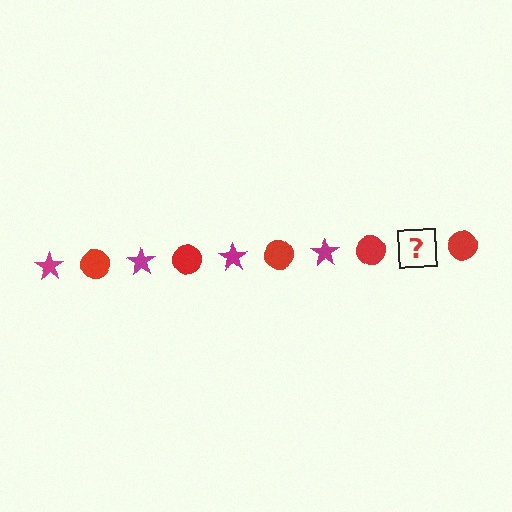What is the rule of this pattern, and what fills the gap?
The rule is that the pattern alternates between magenta star and red circle. The gap should be filled with a magenta star.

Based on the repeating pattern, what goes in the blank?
The blank should be a magenta star.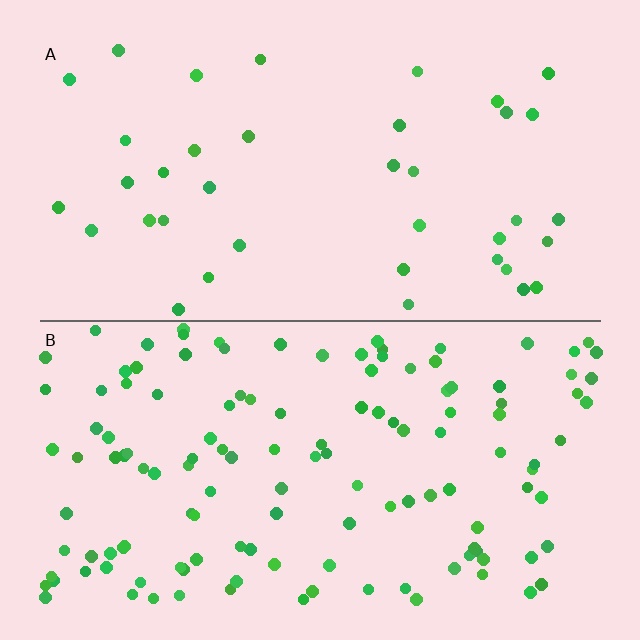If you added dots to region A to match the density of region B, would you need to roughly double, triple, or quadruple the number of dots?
Approximately triple.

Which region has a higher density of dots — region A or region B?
B (the bottom).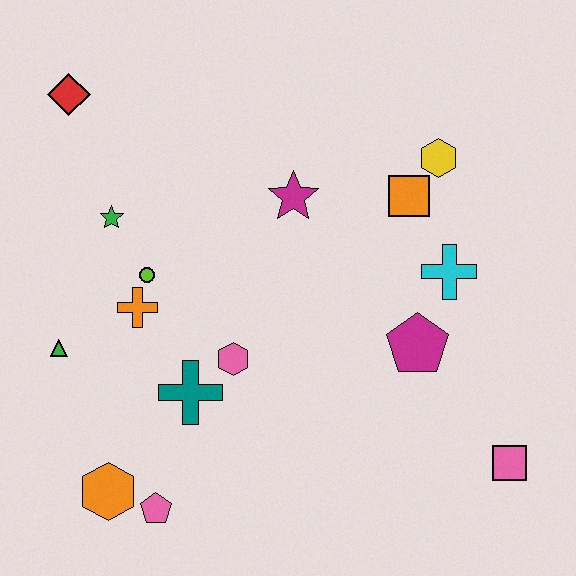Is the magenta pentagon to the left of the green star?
No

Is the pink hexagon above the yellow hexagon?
No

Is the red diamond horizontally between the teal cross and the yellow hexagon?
No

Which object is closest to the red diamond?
The green star is closest to the red diamond.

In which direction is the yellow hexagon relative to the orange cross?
The yellow hexagon is to the right of the orange cross.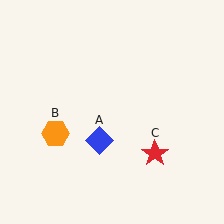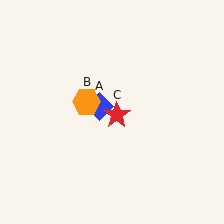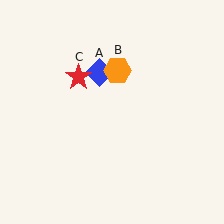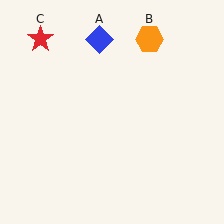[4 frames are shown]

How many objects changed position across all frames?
3 objects changed position: blue diamond (object A), orange hexagon (object B), red star (object C).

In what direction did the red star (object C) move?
The red star (object C) moved up and to the left.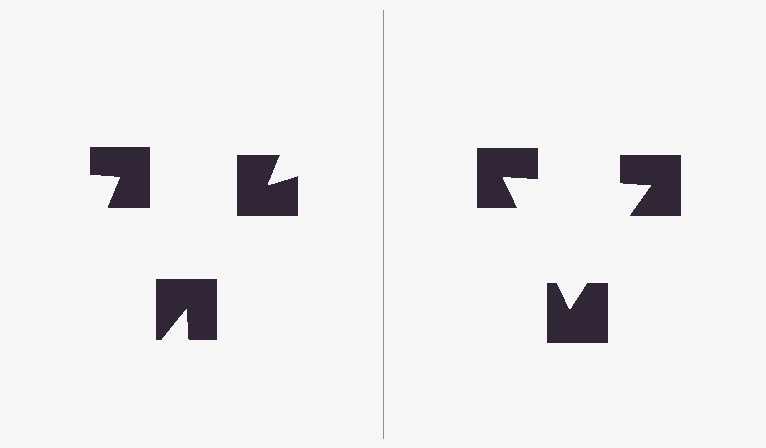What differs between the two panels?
The notched squares are positioned identically on both sides; only the wedge orientations differ. On the right they align to a triangle; on the left they are misaligned.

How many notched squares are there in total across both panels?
6 — 3 on each side.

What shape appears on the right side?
An illusory triangle.